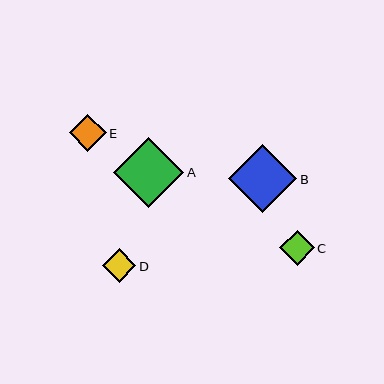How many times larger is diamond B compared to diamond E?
Diamond B is approximately 1.8 times the size of diamond E.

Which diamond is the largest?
Diamond A is the largest with a size of approximately 70 pixels.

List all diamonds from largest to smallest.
From largest to smallest: A, B, E, C, D.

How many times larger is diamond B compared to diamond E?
Diamond B is approximately 1.8 times the size of diamond E.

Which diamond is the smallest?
Diamond D is the smallest with a size of approximately 33 pixels.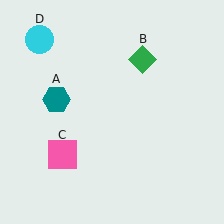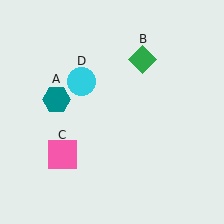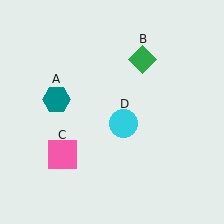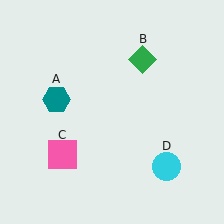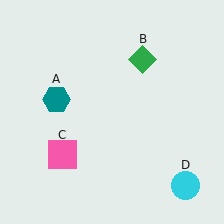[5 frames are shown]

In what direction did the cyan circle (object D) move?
The cyan circle (object D) moved down and to the right.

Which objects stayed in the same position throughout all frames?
Teal hexagon (object A) and green diamond (object B) and pink square (object C) remained stationary.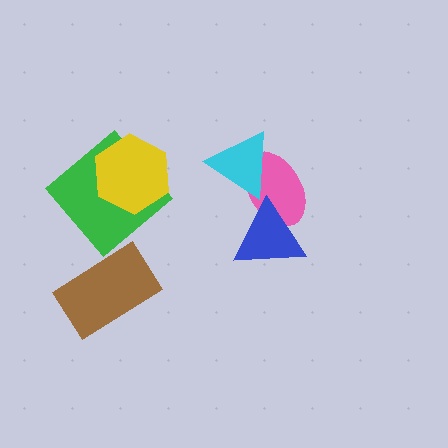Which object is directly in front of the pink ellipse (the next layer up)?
The cyan triangle is directly in front of the pink ellipse.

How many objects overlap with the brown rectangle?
0 objects overlap with the brown rectangle.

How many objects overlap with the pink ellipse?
2 objects overlap with the pink ellipse.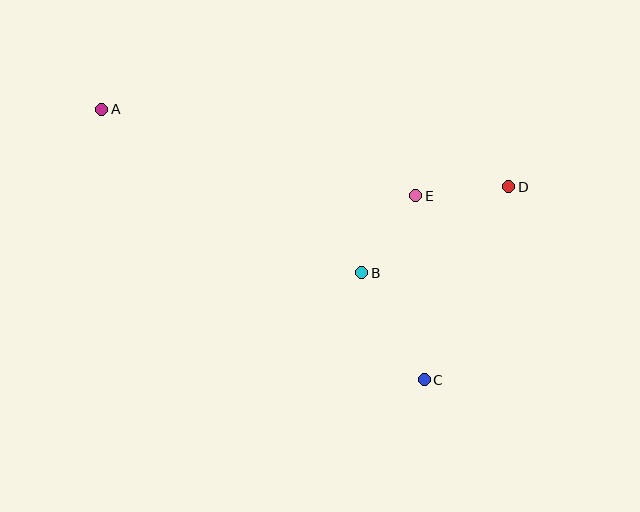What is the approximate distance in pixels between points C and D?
The distance between C and D is approximately 211 pixels.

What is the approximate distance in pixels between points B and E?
The distance between B and E is approximately 94 pixels.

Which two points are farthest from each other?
Points A and C are farthest from each other.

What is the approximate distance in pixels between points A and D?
The distance between A and D is approximately 415 pixels.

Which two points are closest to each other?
Points D and E are closest to each other.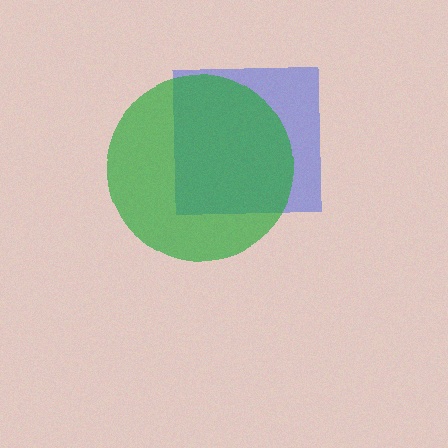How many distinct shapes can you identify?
There are 2 distinct shapes: a blue square, a green circle.